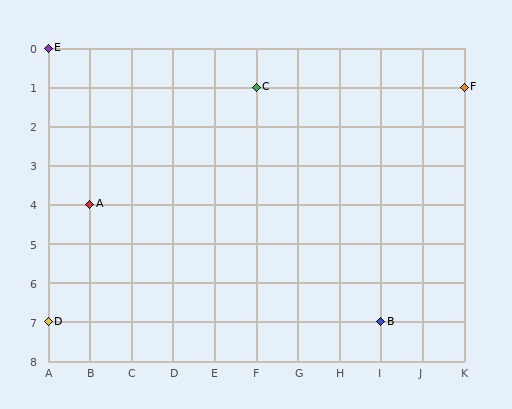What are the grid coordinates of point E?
Point E is at grid coordinates (A, 0).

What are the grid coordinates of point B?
Point B is at grid coordinates (I, 7).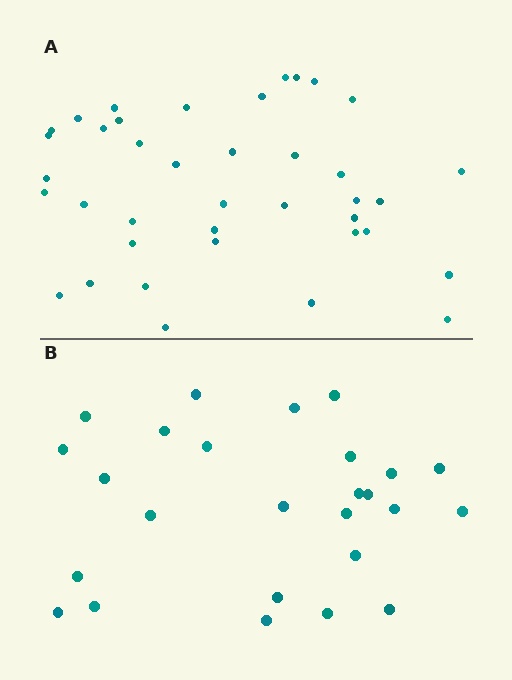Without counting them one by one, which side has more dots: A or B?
Region A (the top region) has more dots.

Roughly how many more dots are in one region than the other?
Region A has approximately 15 more dots than region B.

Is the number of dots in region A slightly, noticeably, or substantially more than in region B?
Region A has substantially more. The ratio is roughly 1.5 to 1.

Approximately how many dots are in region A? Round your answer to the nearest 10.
About 40 dots. (The exact count is 39, which rounds to 40.)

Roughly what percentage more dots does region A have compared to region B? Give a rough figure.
About 50% more.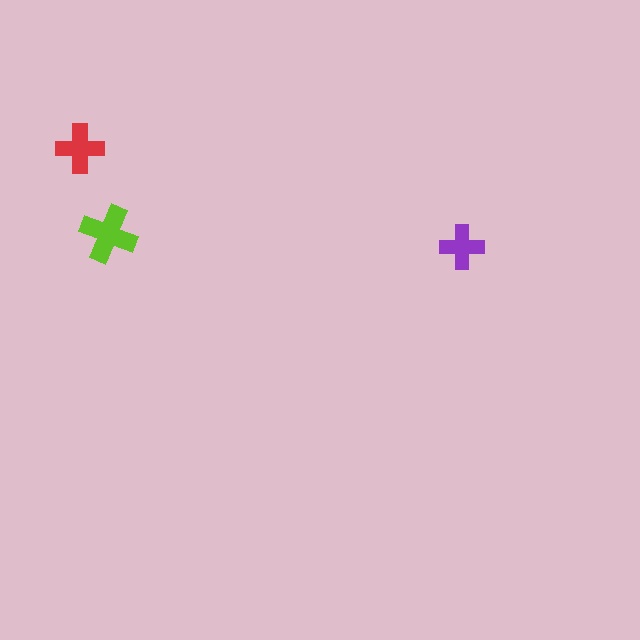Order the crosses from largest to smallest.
the lime one, the red one, the purple one.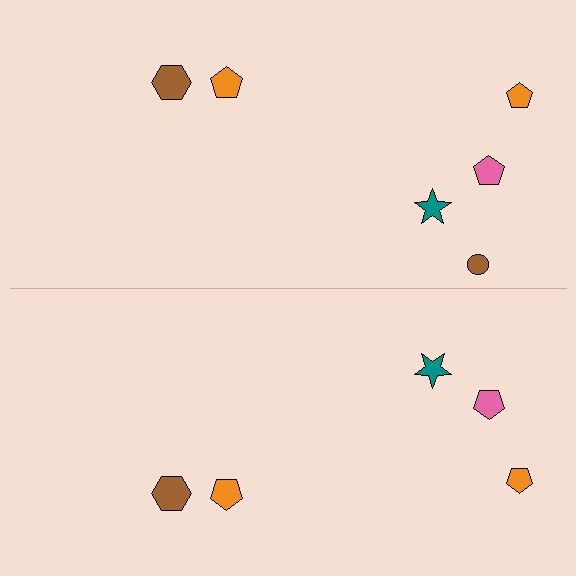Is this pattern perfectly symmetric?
No, the pattern is not perfectly symmetric. A brown circle is missing from the bottom side.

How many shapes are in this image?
There are 11 shapes in this image.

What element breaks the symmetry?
A brown circle is missing from the bottom side.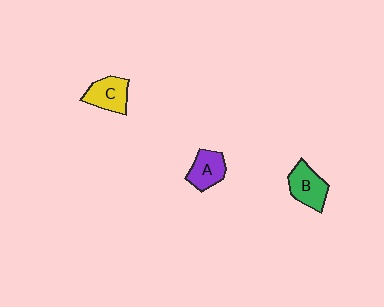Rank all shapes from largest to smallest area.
From largest to smallest: B (green), C (yellow), A (purple).